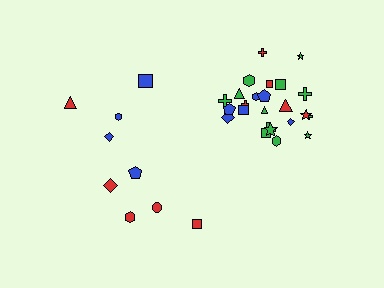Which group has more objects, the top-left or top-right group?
The top-right group.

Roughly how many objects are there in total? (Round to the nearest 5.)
Roughly 35 objects in total.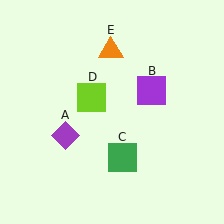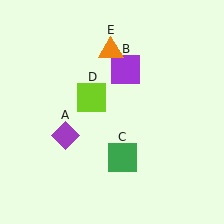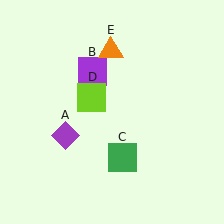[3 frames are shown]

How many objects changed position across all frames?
1 object changed position: purple square (object B).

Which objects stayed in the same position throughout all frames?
Purple diamond (object A) and green square (object C) and lime square (object D) and orange triangle (object E) remained stationary.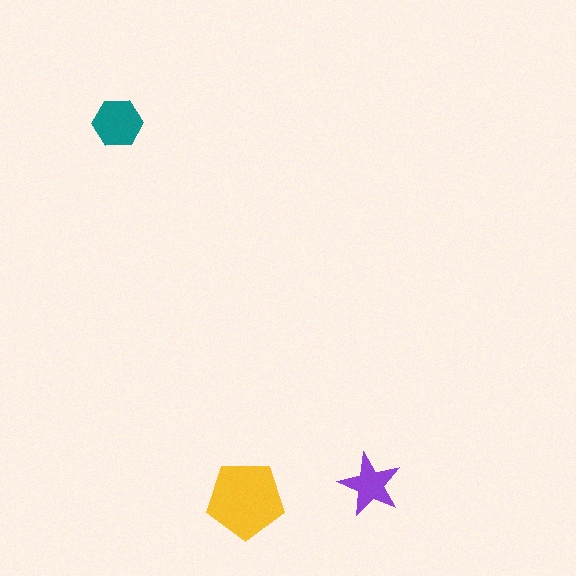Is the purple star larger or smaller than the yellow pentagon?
Smaller.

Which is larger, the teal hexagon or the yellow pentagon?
The yellow pentagon.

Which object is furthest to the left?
The teal hexagon is leftmost.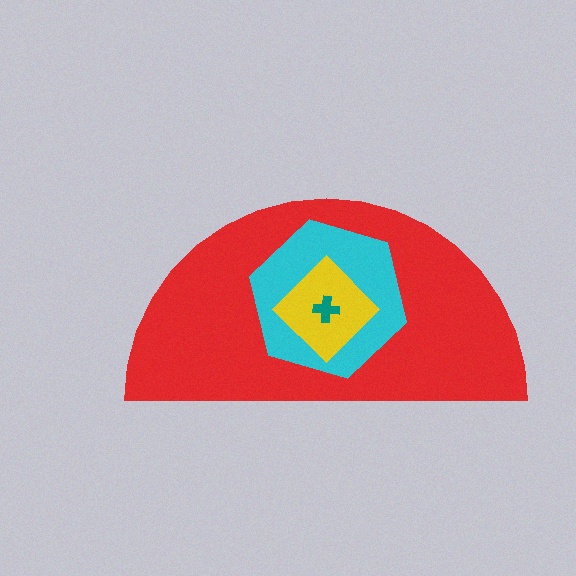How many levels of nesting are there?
4.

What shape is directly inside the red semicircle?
The cyan hexagon.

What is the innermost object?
The teal cross.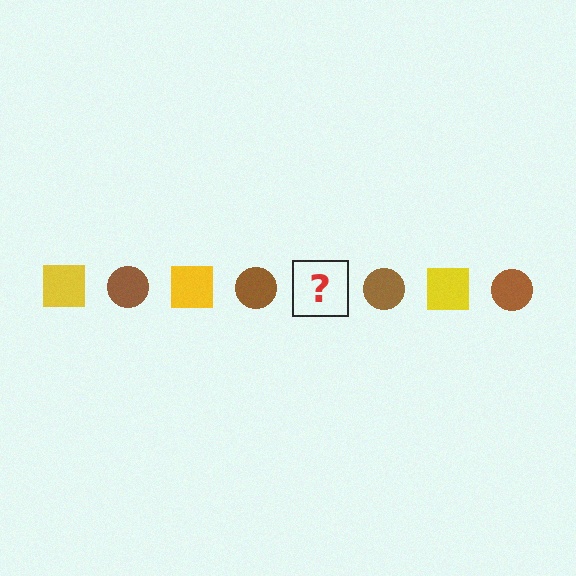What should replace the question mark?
The question mark should be replaced with a yellow square.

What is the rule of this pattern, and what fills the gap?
The rule is that the pattern alternates between yellow square and brown circle. The gap should be filled with a yellow square.